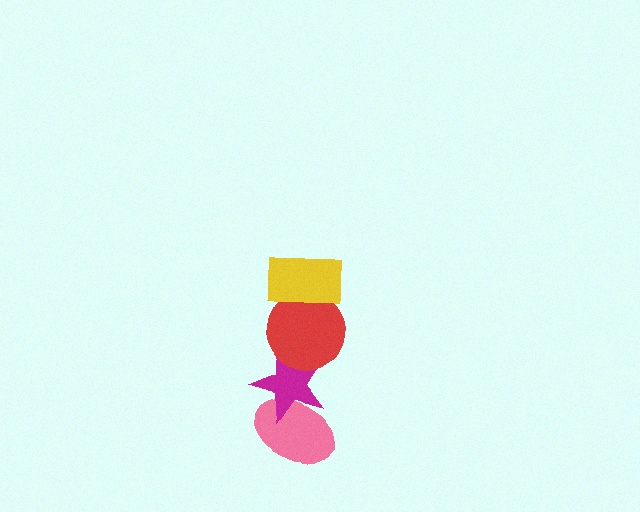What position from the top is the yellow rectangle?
The yellow rectangle is 1st from the top.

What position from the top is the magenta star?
The magenta star is 3rd from the top.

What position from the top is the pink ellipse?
The pink ellipse is 4th from the top.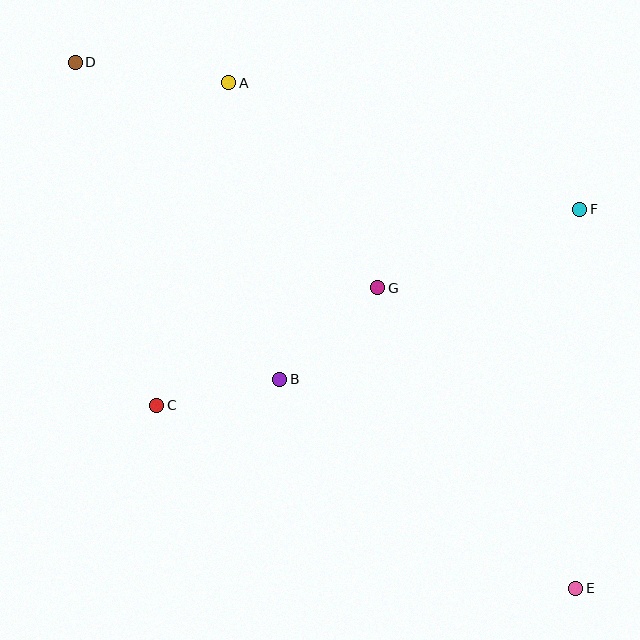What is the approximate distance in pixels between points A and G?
The distance between A and G is approximately 253 pixels.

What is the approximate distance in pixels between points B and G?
The distance between B and G is approximately 134 pixels.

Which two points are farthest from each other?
Points D and E are farthest from each other.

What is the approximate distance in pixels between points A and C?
The distance between A and C is approximately 330 pixels.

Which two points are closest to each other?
Points B and C are closest to each other.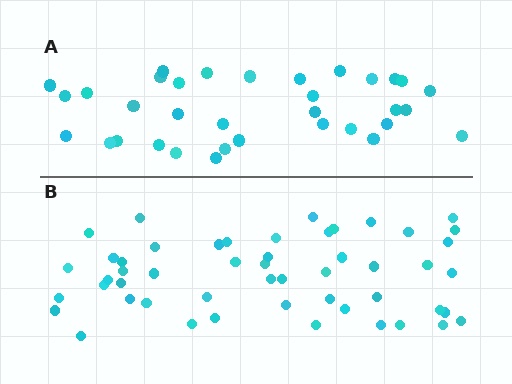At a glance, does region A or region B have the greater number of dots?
Region B (the bottom region) has more dots.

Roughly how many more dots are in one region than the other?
Region B has approximately 15 more dots than region A.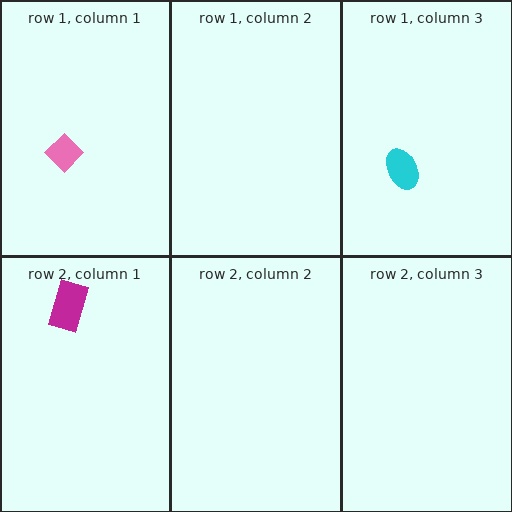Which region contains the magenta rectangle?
The row 2, column 1 region.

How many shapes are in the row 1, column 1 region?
1.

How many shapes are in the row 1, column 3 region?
1.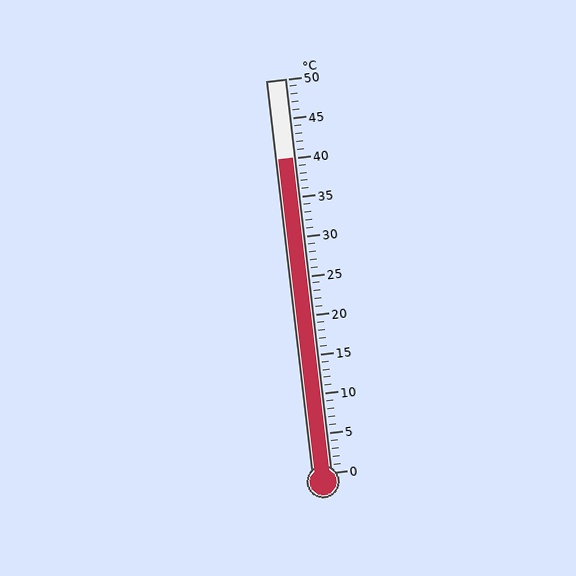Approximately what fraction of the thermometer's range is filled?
The thermometer is filled to approximately 80% of its range.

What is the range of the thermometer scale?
The thermometer scale ranges from 0°C to 50°C.